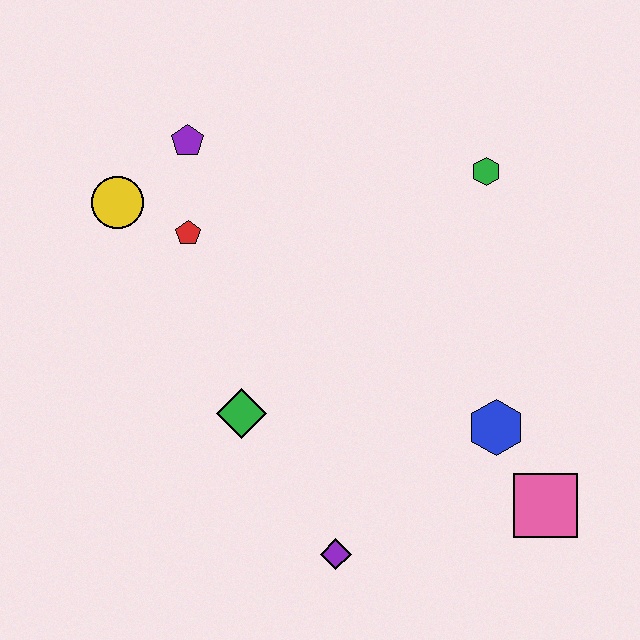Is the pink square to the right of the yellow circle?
Yes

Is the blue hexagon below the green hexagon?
Yes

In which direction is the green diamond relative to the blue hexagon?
The green diamond is to the left of the blue hexagon.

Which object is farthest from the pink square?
The yellow circle is farthest from the pink square.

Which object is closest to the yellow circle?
The red pentagon is closest to the yellow circle.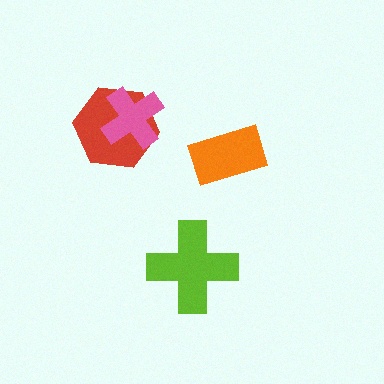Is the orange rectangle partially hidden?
No, no other shape covers it.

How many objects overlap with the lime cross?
0 objects overlap with the lime cross.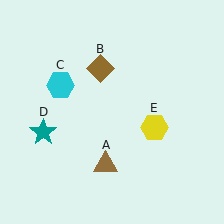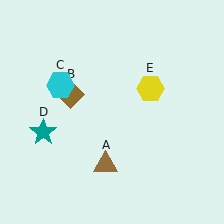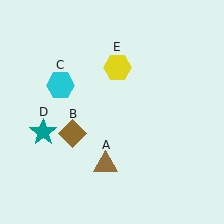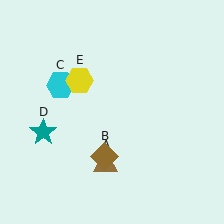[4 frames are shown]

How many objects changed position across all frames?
2 objects changed position: brown diamond (object B), yellow hexagon (object E).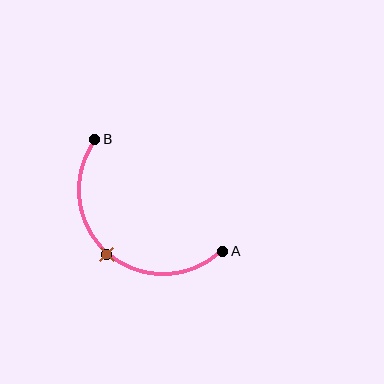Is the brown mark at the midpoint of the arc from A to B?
Yes. The brown mark lies on the arc at equal arc-length from both A and B — it is the arc midpoint.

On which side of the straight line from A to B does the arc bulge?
The arc bulges below and to the left of the straight line connecting A and B.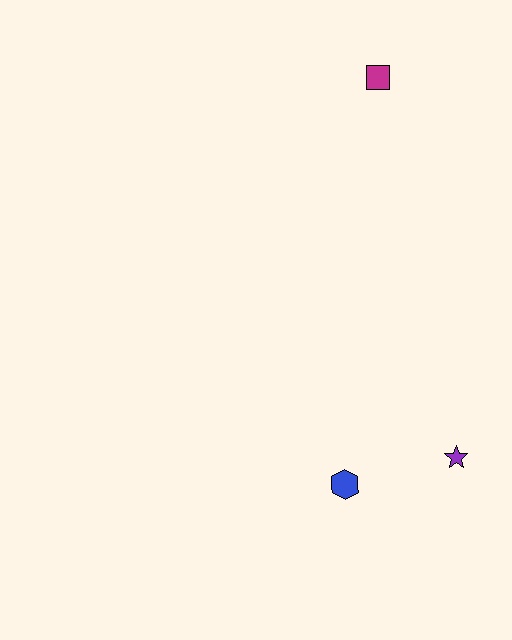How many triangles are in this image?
There are no triangles.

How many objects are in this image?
There are 3 objects.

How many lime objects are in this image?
There are no lime objects.